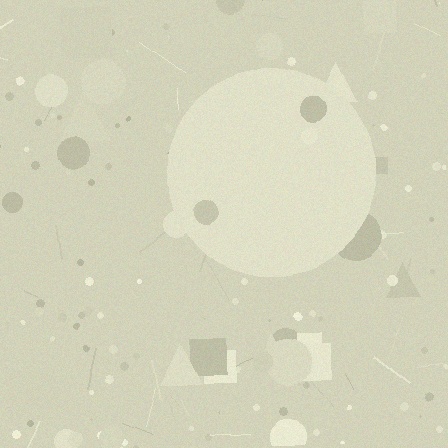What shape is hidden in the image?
A circle is hidden in the image.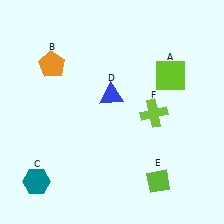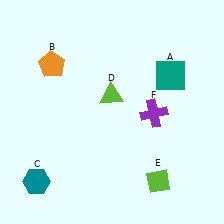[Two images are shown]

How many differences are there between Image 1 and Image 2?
There are 3 differences between the two images.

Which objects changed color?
A changed from lime to teal. D changed from blue to lime. F changed from lime to purple.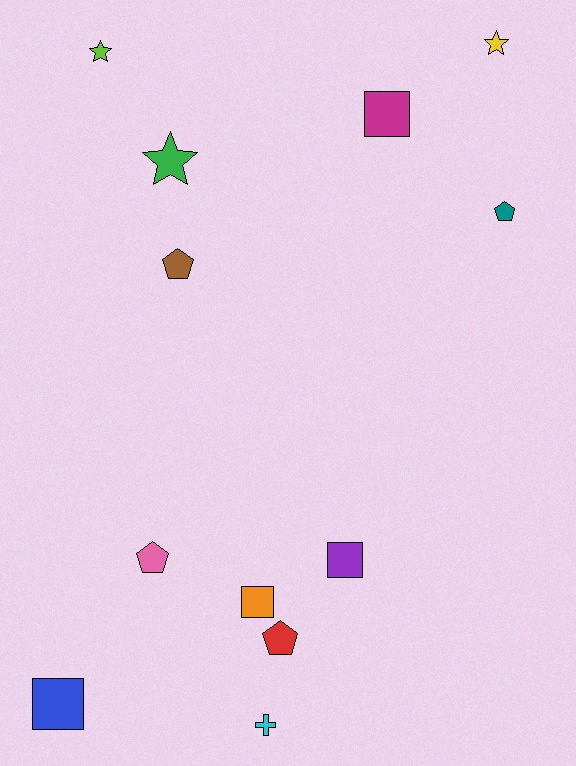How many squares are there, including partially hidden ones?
There are 4 squares.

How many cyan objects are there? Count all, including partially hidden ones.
There is 1 cyan object.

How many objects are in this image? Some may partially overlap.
There are 12 objects.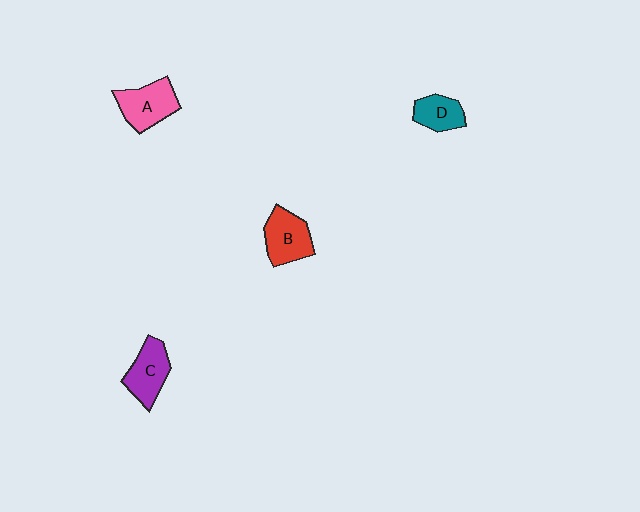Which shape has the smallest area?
Shape D (teal).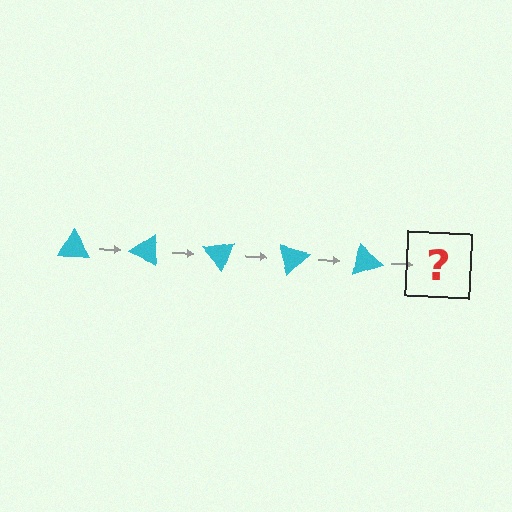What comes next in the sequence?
The next element should be a cyan triangle rotated 125 degrees.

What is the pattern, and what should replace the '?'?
The pattern is that the triangle rotates 25 degrees each step. The '?' should be a cyan triangle rotated 125 degrees.